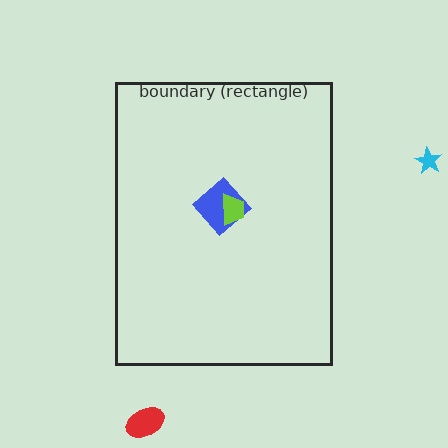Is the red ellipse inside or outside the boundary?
Outside.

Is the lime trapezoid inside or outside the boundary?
Inside.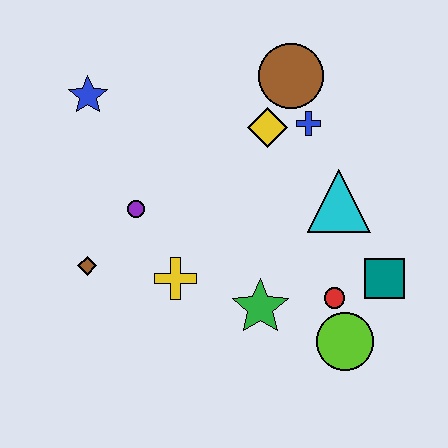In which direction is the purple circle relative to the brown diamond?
The purple circle is above the brown diamond.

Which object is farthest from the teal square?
The blue star is farthest from the teal square.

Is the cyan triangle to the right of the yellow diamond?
Yes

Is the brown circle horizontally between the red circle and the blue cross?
No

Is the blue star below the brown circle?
Yes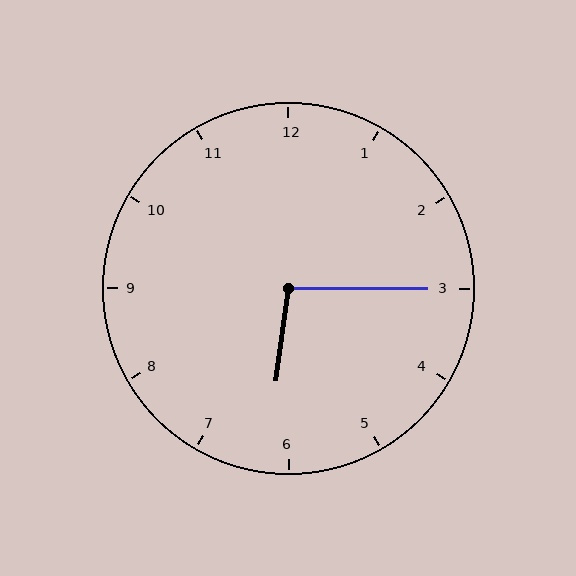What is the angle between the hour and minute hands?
Approximately 98 degrees.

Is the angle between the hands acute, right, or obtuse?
It is obtuse.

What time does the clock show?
6:15.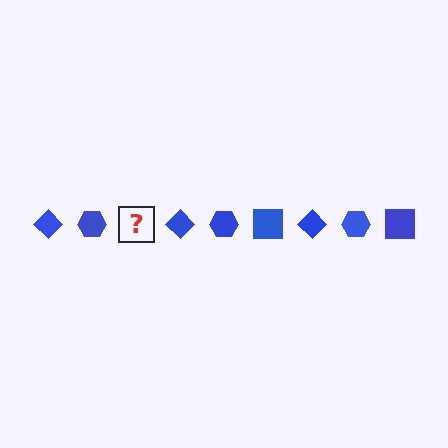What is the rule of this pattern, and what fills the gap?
The rule is that the pattern cycles through diamond, hexagon, square shapes in blue. The gap should be filled with a blue square.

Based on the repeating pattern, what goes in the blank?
The blank should be a blue square.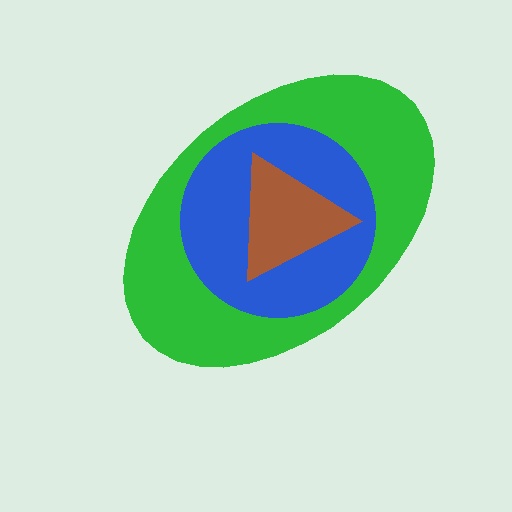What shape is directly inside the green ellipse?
The blue circle.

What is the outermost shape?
The green ellipse.